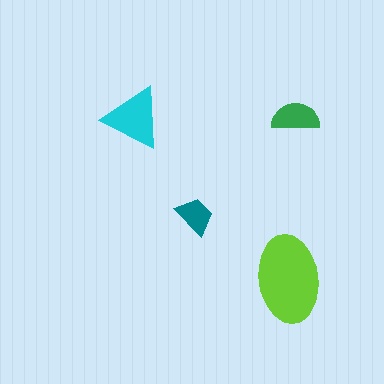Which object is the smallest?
The teal trapezoid.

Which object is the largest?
The lime ellipse.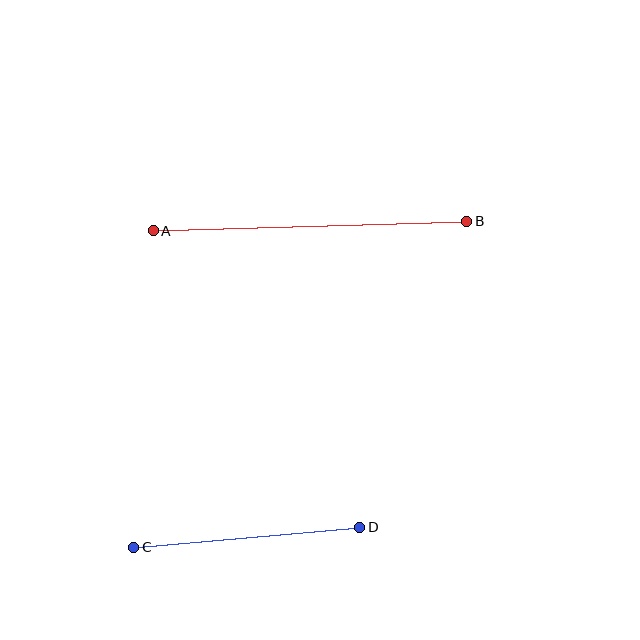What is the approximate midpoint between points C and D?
The midpoint is at approximately (247, 537) pixels.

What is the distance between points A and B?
The distance is approximately 314 pixels.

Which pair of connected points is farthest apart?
Points A and B are farthest apart.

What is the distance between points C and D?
The distance is approximately 227 pixels.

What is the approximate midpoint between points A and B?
The midpoint is at approximately (310, 226) pixels.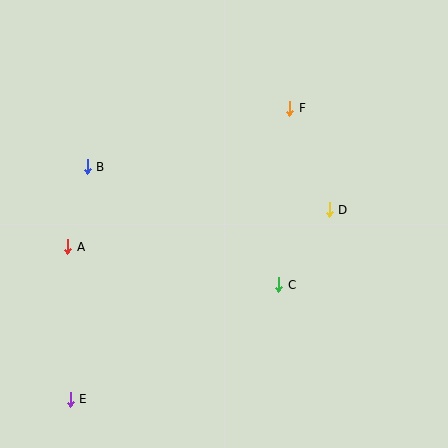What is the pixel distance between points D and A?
The distance between D and A is 264 pixels.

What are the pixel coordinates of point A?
Point A is at (68, 247).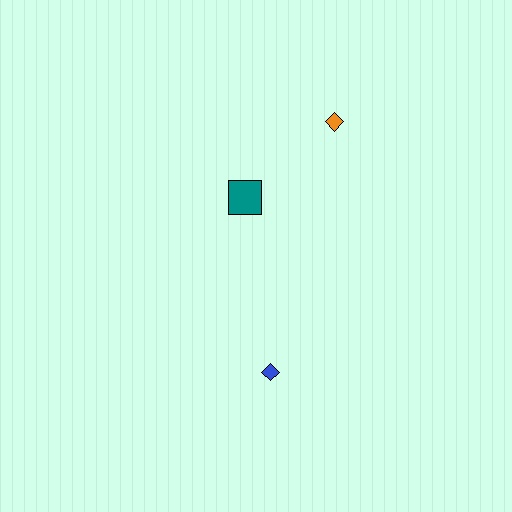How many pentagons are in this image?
There are no pentagons.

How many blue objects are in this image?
There is 1 blue object.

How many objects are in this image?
There are 3 objects.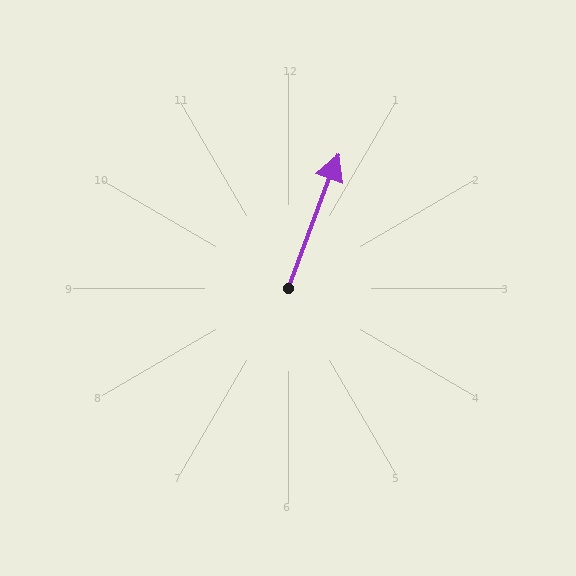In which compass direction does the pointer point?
North.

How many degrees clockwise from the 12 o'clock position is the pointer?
Approximately 21 degrees.